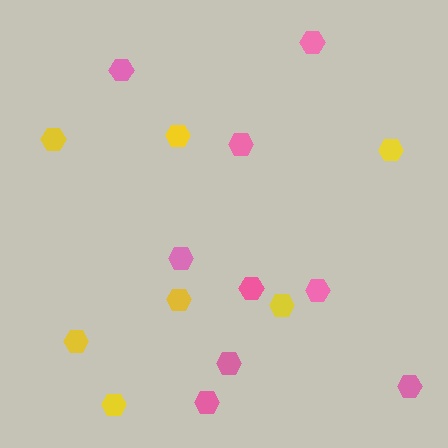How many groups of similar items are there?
There are 2 groups: one group of pink hexagons (9) and one group of yellow hexagons (7).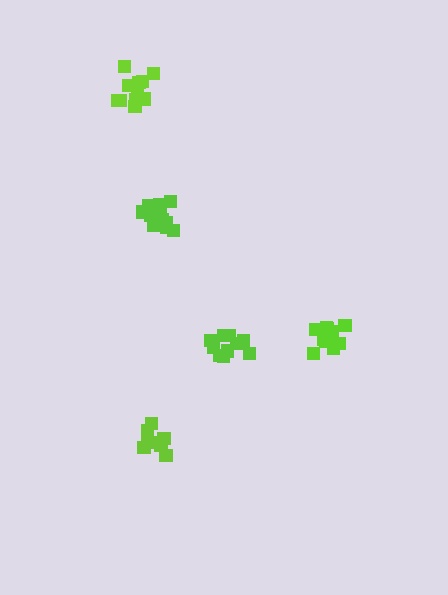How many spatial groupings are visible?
There are 5 spatial groupings.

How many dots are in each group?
Group 1: 11 dots, Group 2: 8 dots, Group 3: 11 dots, Group 4: 10 dots, Group 5: 13 dots (53 total).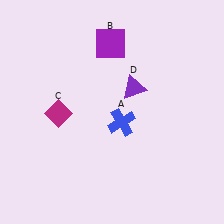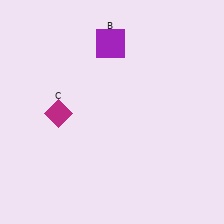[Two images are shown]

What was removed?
The blue cross (A), the purple triangle (D) were removed in Image 2.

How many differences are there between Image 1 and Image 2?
There are 2 differences between the two images.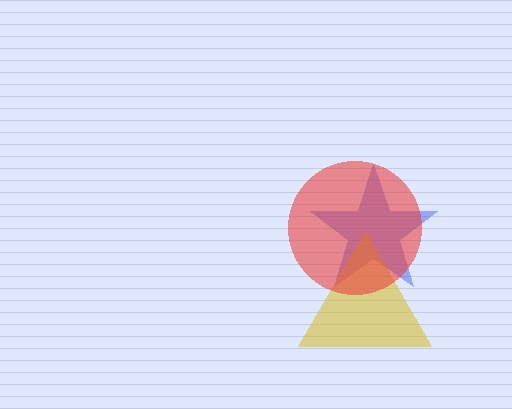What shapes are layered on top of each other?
The layered shapes are: a blue star, a yellow triangle, a red circle.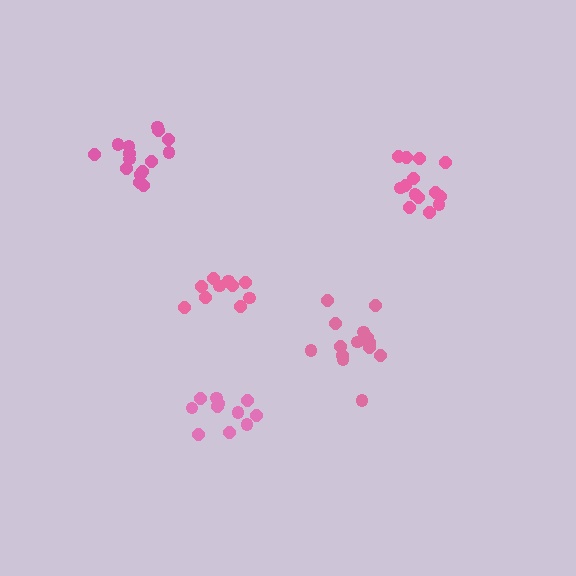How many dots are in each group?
Group 1: 14 dots, Group 2: 15 dots, Group 3: 10 dots, Group 4: 11 dots, Group 5: 15 dots (65 total).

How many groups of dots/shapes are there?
There are 5 groups.